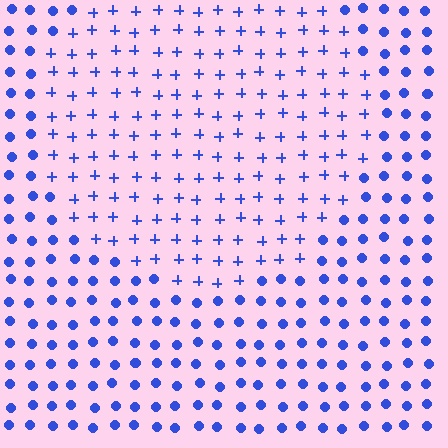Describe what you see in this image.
The image is filled with small blue elements arranged in a uniform grid. A circle-shaped region contains plus signs, while the surrounding area contains circles. The boundary is defined purely by the change in element shape.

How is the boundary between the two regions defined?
The boundary is defined by a change in element shape: plus signs inside vs. circles outside. All elements share the same color and spacing.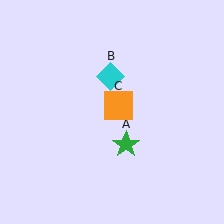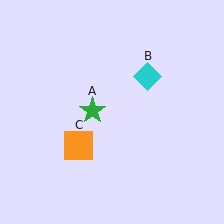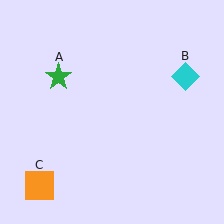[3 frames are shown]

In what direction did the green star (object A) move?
The green star (object A) moved up and to the left.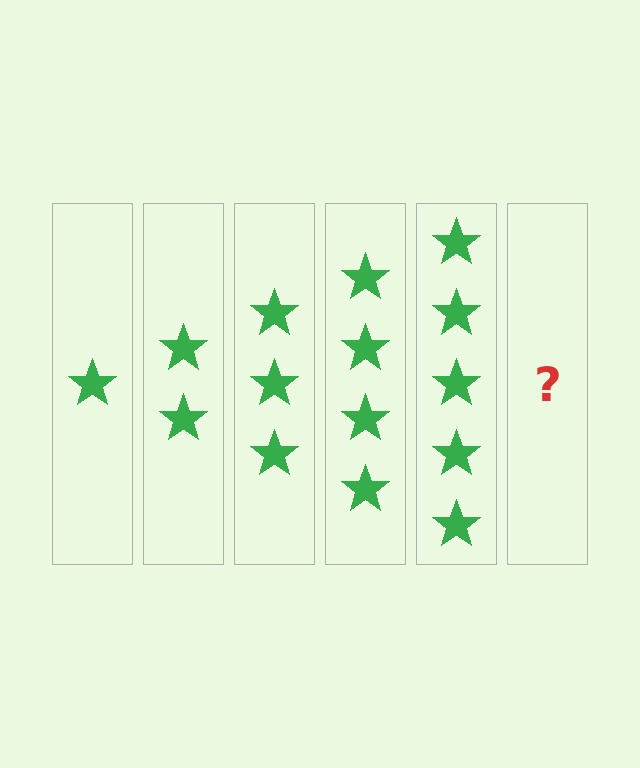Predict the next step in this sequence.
The next step is 6 stars.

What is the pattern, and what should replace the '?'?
The pattern is that each step adds one more star. The '?' should be 6 stars.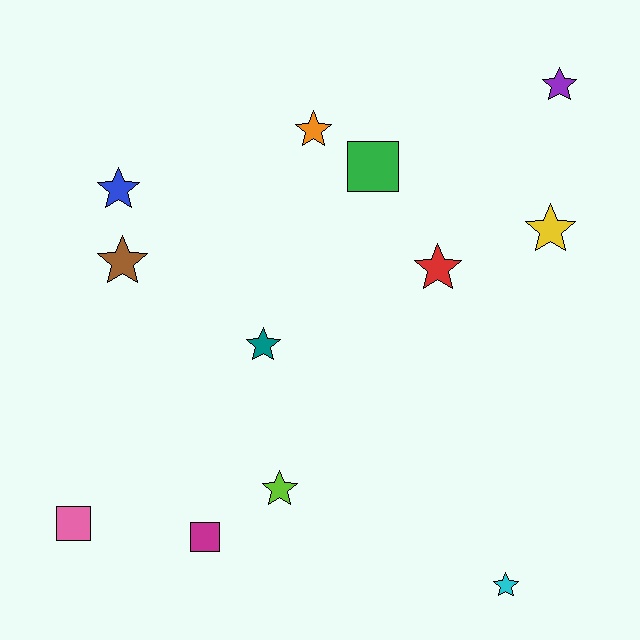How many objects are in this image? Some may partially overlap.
There are 12 objects.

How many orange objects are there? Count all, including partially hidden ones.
There is 1 orange object.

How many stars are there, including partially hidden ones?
There are 9 stars.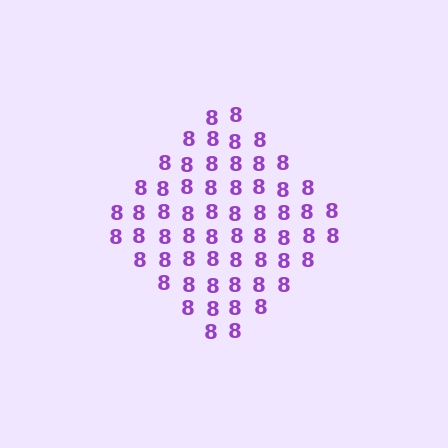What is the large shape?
The large shape is a diamond.